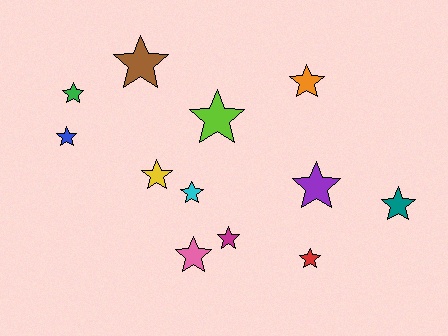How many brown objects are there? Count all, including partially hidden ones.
There is 1 brown object.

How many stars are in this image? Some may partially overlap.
There are 12 stars.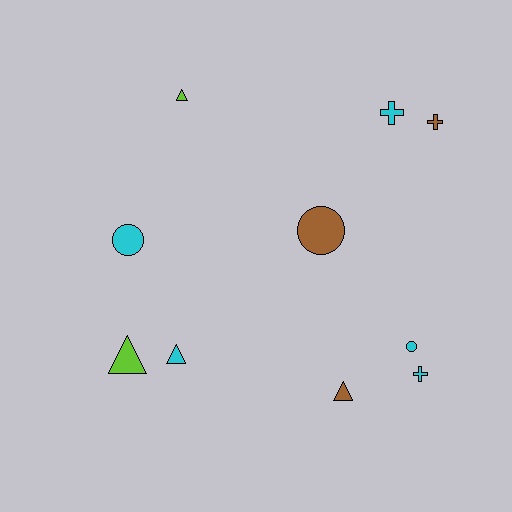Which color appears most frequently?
Cyan, with 5 objects.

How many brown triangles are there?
There is 1 brown triangle.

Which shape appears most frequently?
Triangle, with 4 objects.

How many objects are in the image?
There are 10 objects.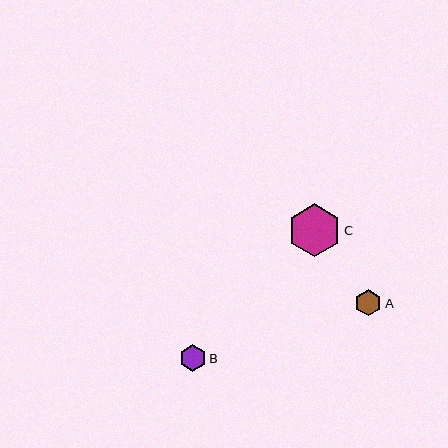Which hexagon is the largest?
Hexagon C is the largest with a size of approximately 53 pixels.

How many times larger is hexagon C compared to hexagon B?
Hexagon C is approximately 2.0 times the size of hexagon B.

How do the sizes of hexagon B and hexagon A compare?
Hexagon B and hexagon A are approximately the same size.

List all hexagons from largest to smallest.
From largest to smallest: C, B, A.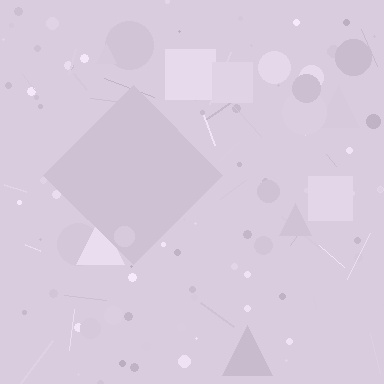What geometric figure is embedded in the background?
A diamond is embedded in the background.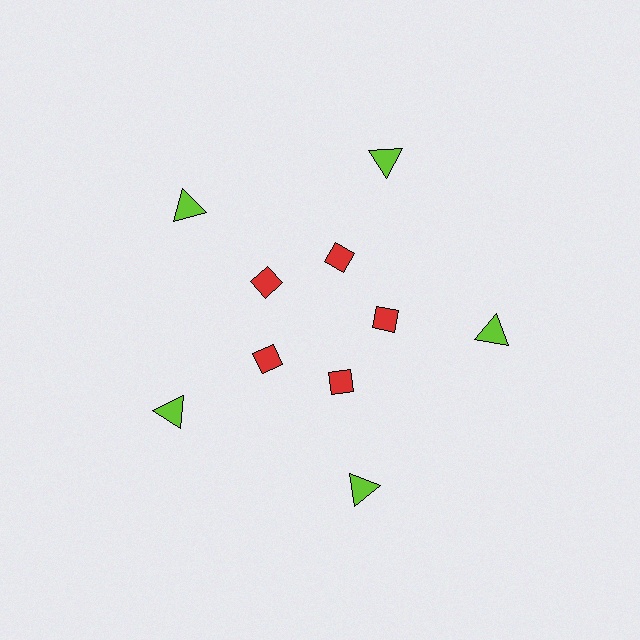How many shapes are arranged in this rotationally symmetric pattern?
There are 10 shapes, arranged in 5 groups of 2.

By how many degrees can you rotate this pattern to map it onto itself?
The pattern maps onto itself every 72 degrees of rotation.